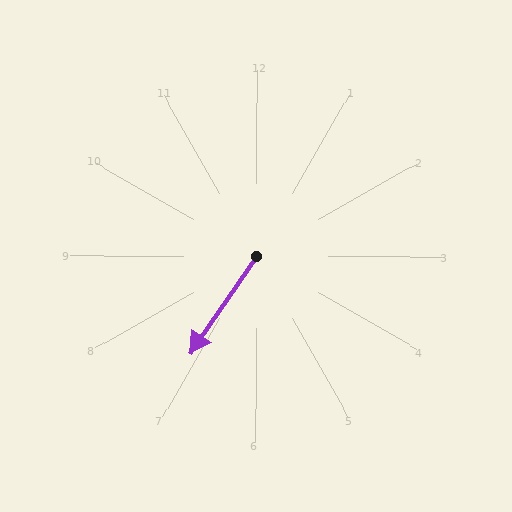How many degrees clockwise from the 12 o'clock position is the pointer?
Approximately 214 degrees.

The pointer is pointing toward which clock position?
Roughly 7 o'clock.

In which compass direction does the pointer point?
Southwest.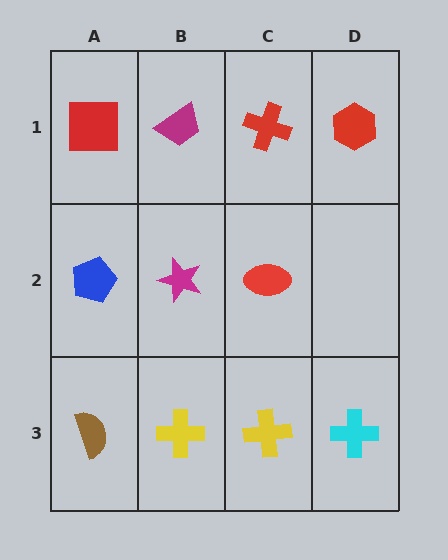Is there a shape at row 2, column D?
No, that cell is empty.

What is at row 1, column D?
A red hexagon.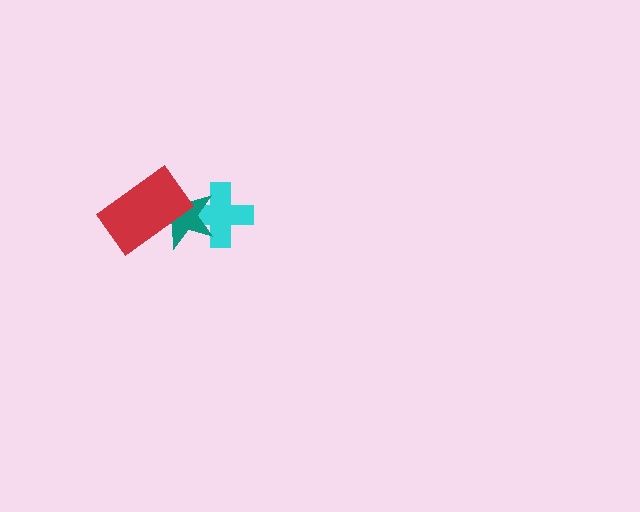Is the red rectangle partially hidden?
No, no other shape covers it.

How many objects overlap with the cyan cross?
1 object overlaps with the cyan cross.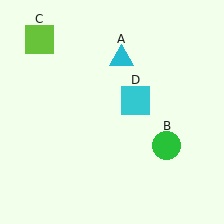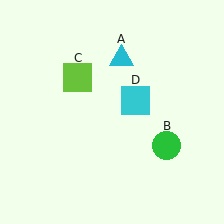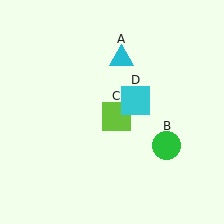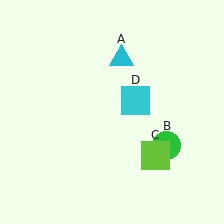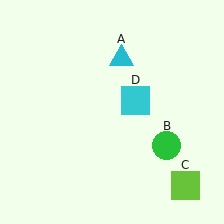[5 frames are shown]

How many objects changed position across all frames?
1 object changed position: lime square (object C).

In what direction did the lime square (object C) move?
The lime square (object C) moved down and to the right.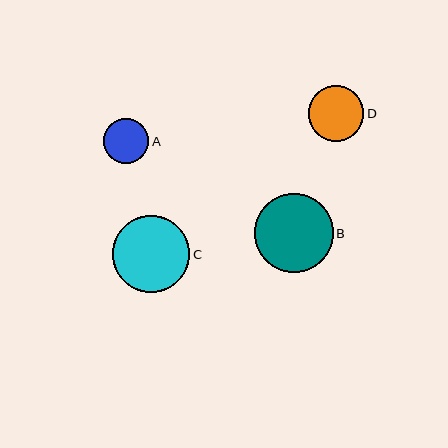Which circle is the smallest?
Circle A is the smallest with a size of approximately 45 pixels.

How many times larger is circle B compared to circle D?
Circle B is approximately 1.4 times the size of circle D.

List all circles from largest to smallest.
From largest to smallest: B, C, D, A.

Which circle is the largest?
Circle B is the largest with a size of approximately 79 pixels.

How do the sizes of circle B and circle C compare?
Circle B and circle C are approximately the same size.